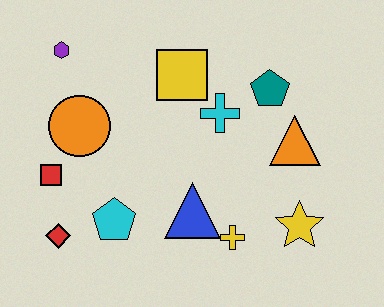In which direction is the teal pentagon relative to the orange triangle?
The teal pentagon is above the orange triangle.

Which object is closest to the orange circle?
The red square is closest to the orange circle.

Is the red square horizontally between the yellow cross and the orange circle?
No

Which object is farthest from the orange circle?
The yellow star is farthest from the orange circle.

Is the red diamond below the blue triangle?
Yes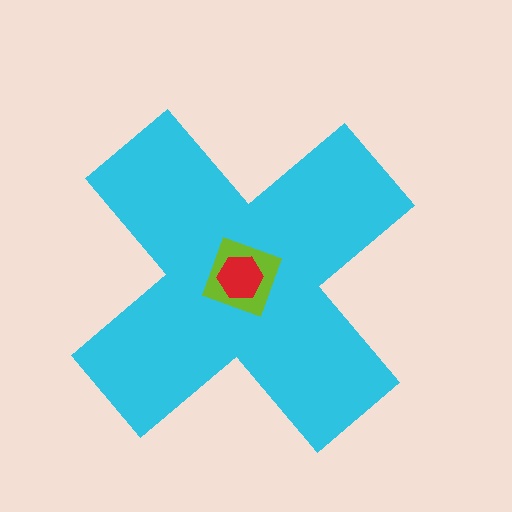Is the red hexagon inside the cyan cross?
Yes.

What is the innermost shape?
The red hexagon.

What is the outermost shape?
The cyan cross.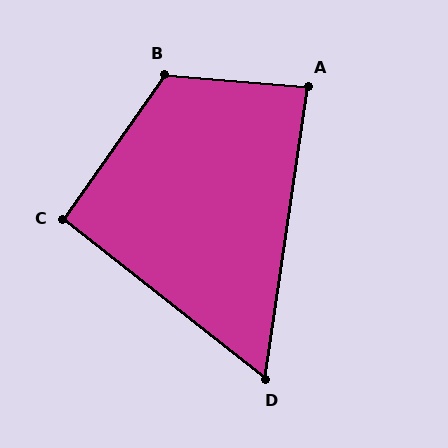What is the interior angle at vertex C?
Approximately 93 degrees (approximately right).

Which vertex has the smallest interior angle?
D, at approximately 60 degrees.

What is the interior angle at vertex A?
Approximately 87 degrees (approximately right).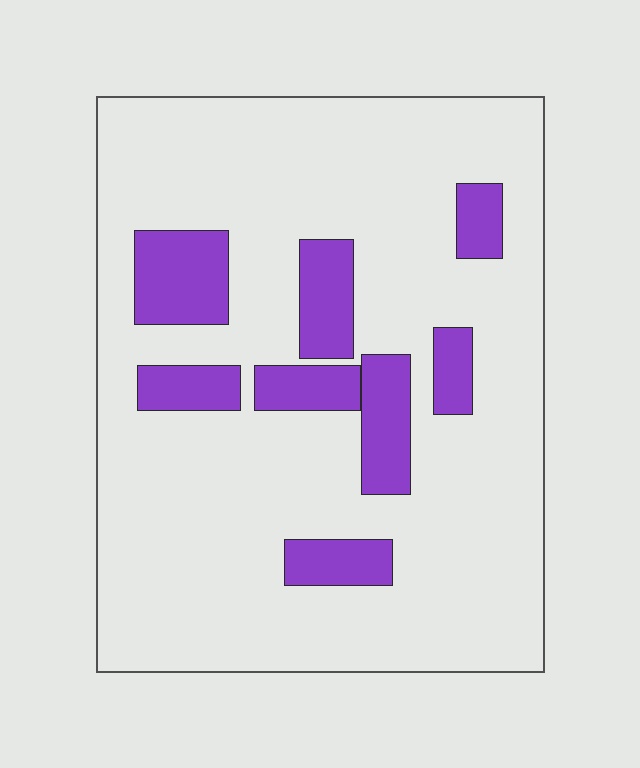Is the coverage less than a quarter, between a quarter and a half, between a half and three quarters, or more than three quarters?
Less than a quarter.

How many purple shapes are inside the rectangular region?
8.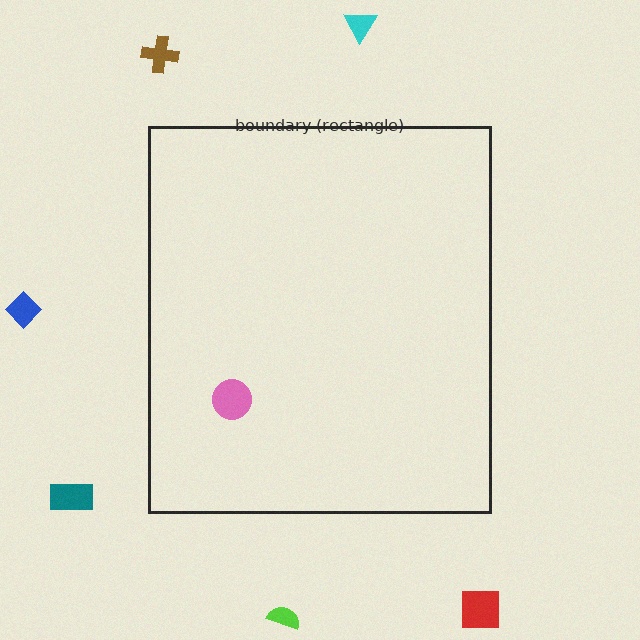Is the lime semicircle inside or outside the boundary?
Outside.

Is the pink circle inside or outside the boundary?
Inside.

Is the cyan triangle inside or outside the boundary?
Outside.